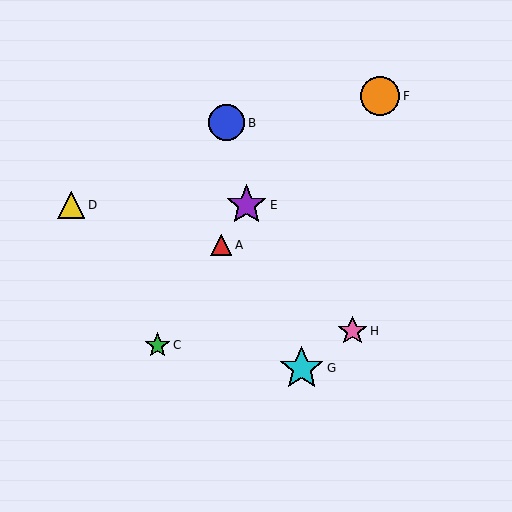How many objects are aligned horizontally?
2 objects (D, E) are aligned horizontally.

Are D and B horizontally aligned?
No, D is at y≈205 and B is at y≈123.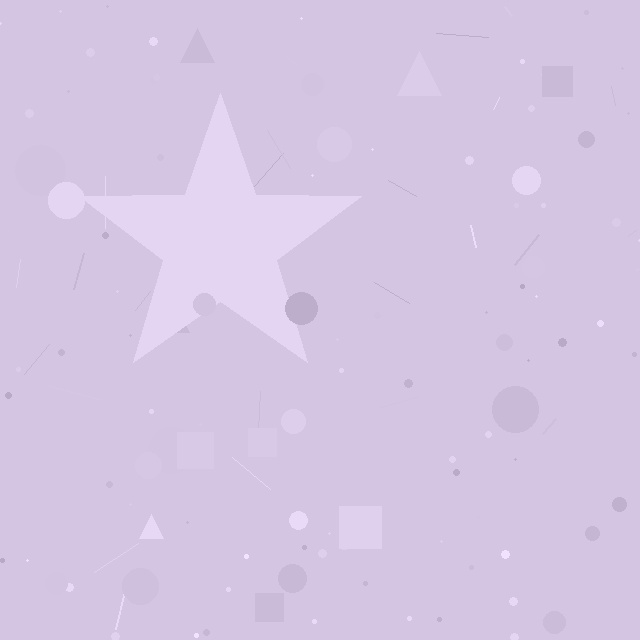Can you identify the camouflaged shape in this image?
The camouflaged shape is a star.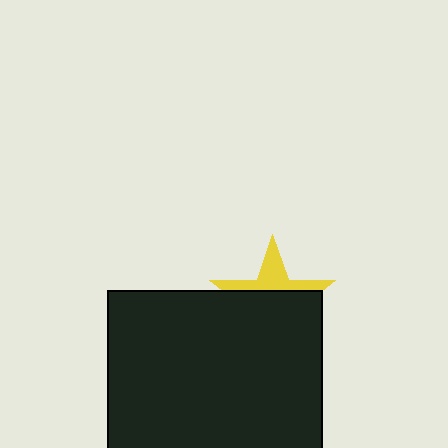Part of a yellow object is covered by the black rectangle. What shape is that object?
It is a star.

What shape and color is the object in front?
The object in front is a black rectangle.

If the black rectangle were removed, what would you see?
You would see the complete yellow star.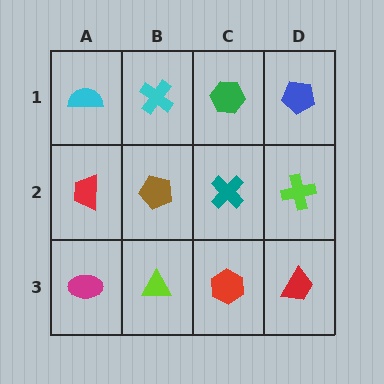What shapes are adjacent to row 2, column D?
A blue pentagon (row 1, column D), a red trapezoid (row 3, column D), a teal cross (row 2, column C).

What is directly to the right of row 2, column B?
A teal cross.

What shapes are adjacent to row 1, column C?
A teal cross (row 2, column C), a cyan cross (row 1, column B), a blue pentagon (row 1, column D).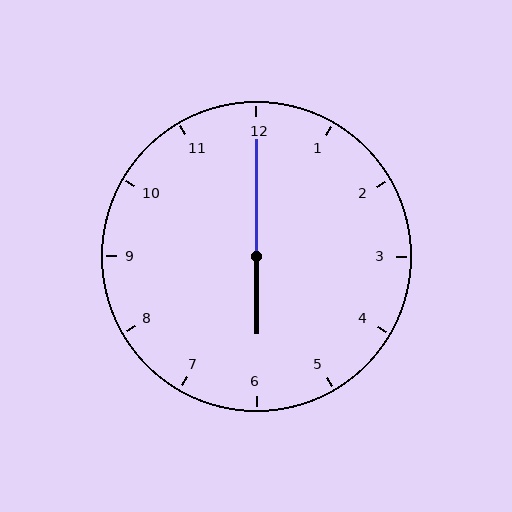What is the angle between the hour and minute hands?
Approximately 180 degrees.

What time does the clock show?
6:00.